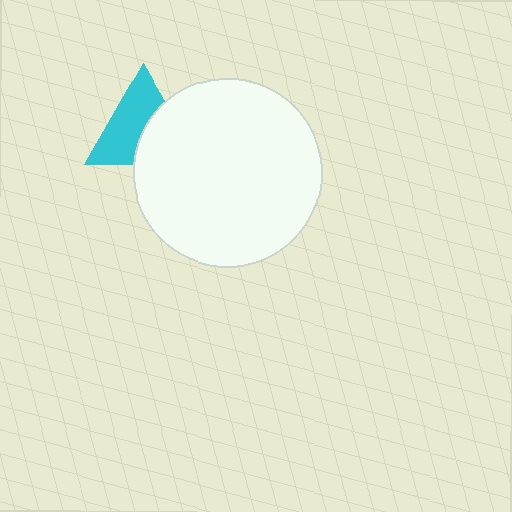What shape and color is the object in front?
The object in front is a white circle.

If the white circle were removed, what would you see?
You would see the complete cyan triangle.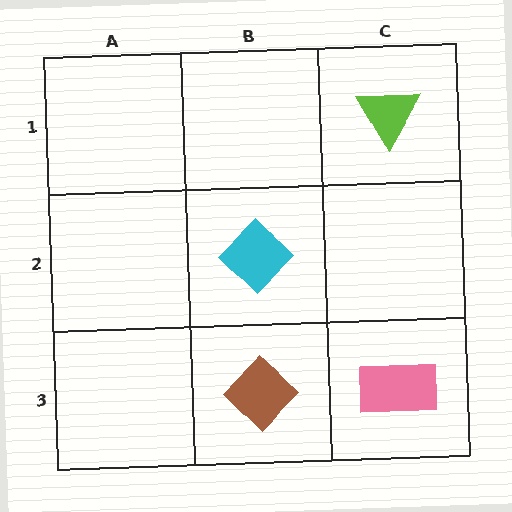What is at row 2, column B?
A cyan diamond.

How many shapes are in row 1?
1 shape.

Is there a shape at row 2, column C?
No, that cell is empty.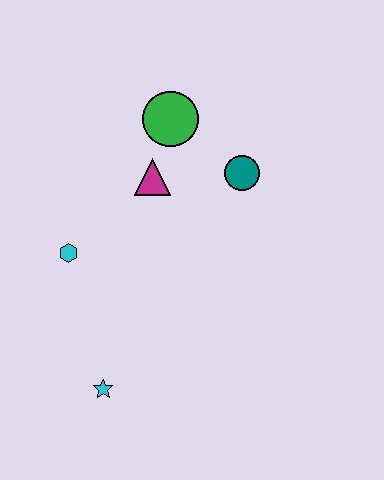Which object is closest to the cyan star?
The cyan hexagon is closest to the cyan star.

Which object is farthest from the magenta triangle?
The cyan star is farthest from the magenta triangle.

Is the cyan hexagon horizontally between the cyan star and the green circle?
No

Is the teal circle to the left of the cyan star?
No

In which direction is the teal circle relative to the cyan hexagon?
The teal circle is to the right of the cyan hexagon.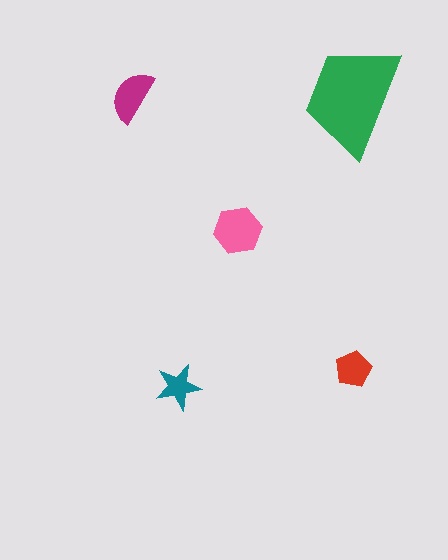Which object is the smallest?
The teal star.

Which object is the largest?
The green trapezoid.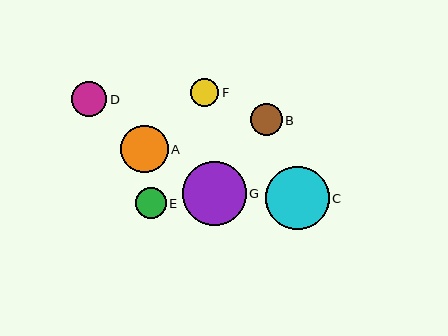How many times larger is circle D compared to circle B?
Circle D is approximately 1.1 times the size of circle B.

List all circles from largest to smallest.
From largest to smallest: G, C, A, D, B, E, F.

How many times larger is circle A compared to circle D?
Circle A is approximately 1.4 times the size of circle D.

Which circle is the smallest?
Circle F is the smallest with a size of approximately 28 pixels.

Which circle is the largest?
Circle G is the largest with a size of approximately 64 pixels.